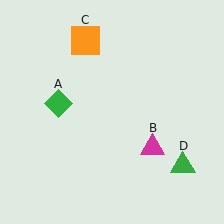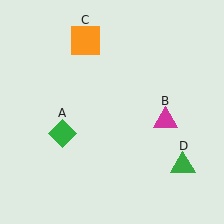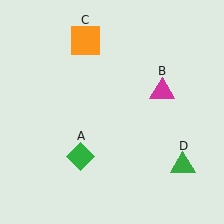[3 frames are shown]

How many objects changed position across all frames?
2 objects changed position: green diamond (object A), magenta triangle (object B).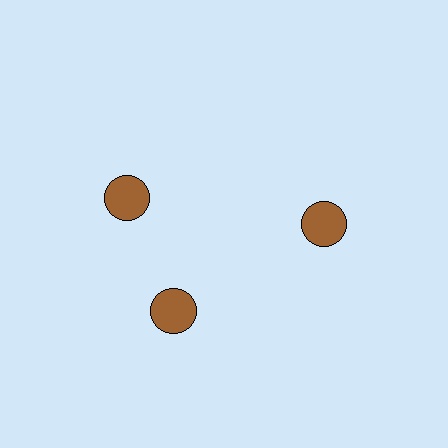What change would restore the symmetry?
The symmetry would be restored by rotating it back into even spacing with its neighbors so that all 3 circles sit at equal angles and equal distance from the center.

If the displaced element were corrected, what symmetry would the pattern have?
It would have 3-fold rotational symmetry — the pattern would map onto itself every 120 degrees.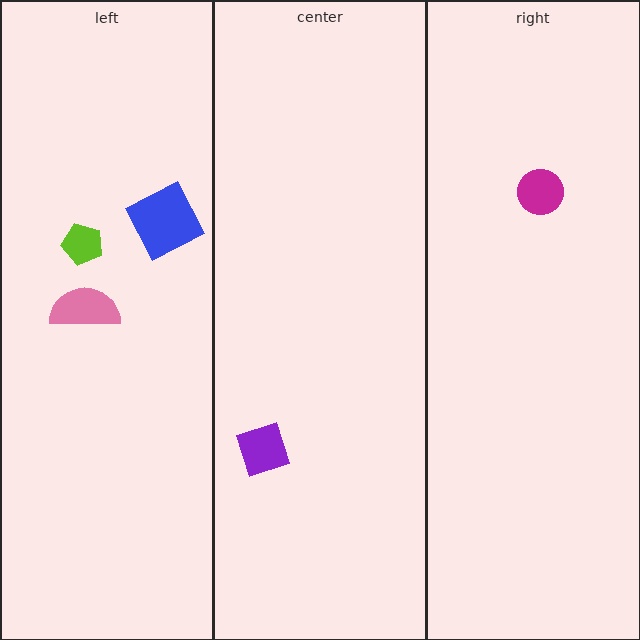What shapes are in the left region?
The blue square, the pink semicircle, the lime pentagon.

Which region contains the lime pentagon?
The left region.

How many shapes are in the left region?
3.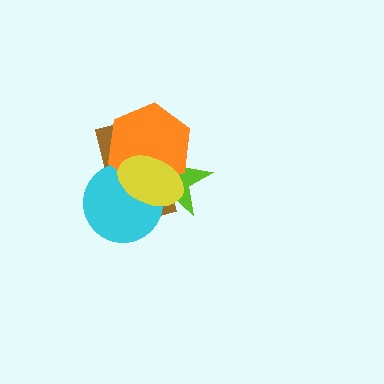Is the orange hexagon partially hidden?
Yes, it is partially covered by another shape.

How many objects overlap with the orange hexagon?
4 objects overlap with the orange hexagon.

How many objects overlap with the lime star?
4 objects overlap with the lime star.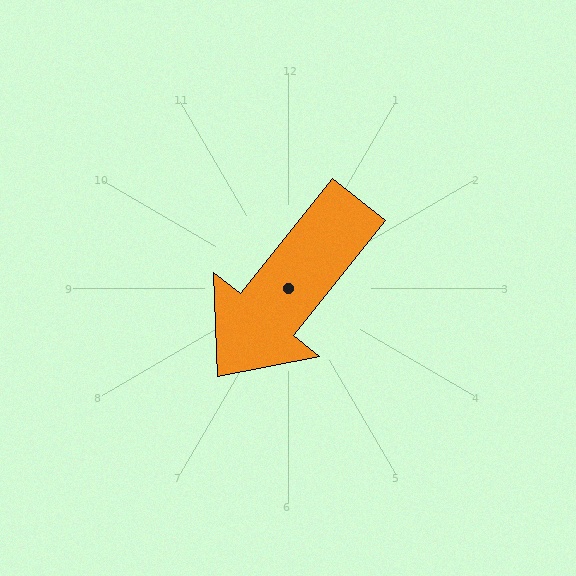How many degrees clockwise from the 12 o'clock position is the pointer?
Approximately 219 degrees.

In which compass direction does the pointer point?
Southwest.